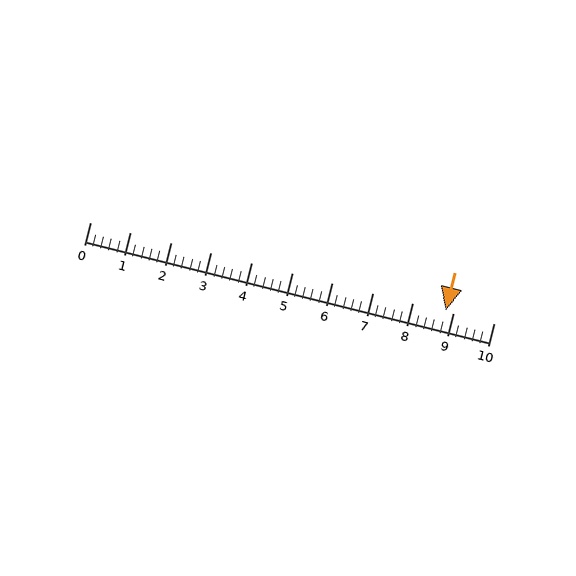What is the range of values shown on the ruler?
The ruler shows values from 0 to 10.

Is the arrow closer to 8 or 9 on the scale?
The arrow is closer to 9.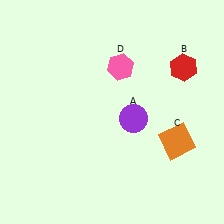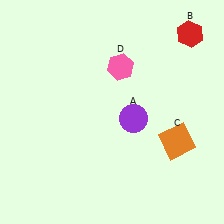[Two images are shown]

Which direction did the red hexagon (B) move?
The red hexagon (B) moved up.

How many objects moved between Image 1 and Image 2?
1 object moved between the two images.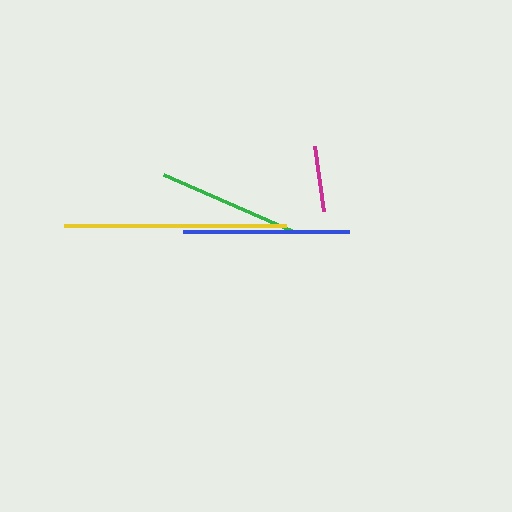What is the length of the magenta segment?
The magenta segment is approximately 65 pixels long.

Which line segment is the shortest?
The magenta line is the shortest at approximately 65 pixels.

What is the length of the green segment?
The green segment is approximately 139 pixels long.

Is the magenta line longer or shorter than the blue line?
The blue line is longer than the magenta line.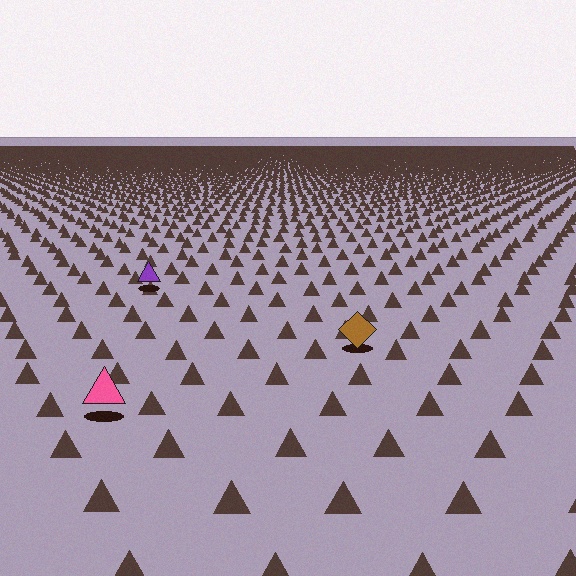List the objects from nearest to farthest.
From nearest to farthest: the pink triangle, the brown diamond, the purple triangle.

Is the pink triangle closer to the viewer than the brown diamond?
Yes. The pink triangle is closer — you can tell from the texture gradient: the ground texture is coarser near it.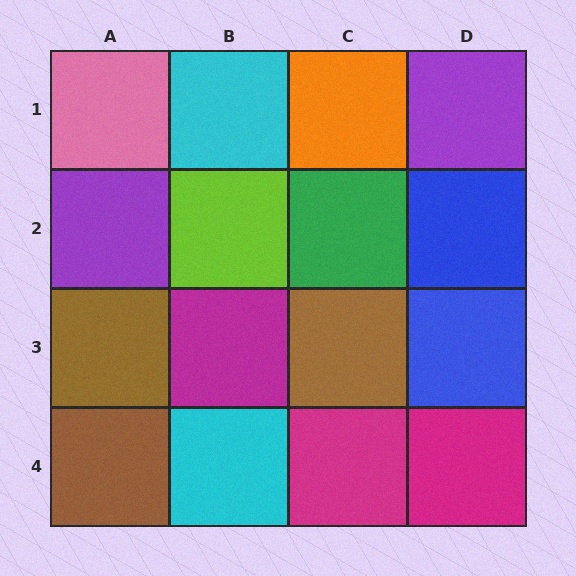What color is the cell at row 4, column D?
Magenta.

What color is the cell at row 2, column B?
Lime.